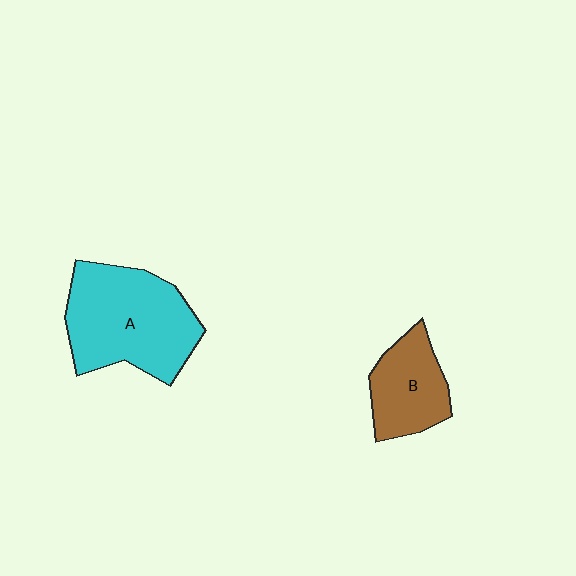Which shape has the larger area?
Shape A (cyan).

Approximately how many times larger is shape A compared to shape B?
Approximately 1.8 times.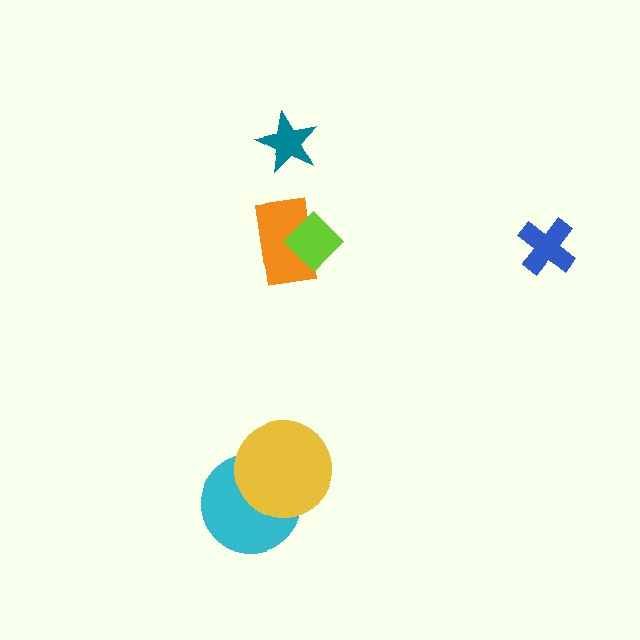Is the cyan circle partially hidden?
Yes, it is partially covered by another shape.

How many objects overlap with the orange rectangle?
1 object overlaps with the orange rectangle.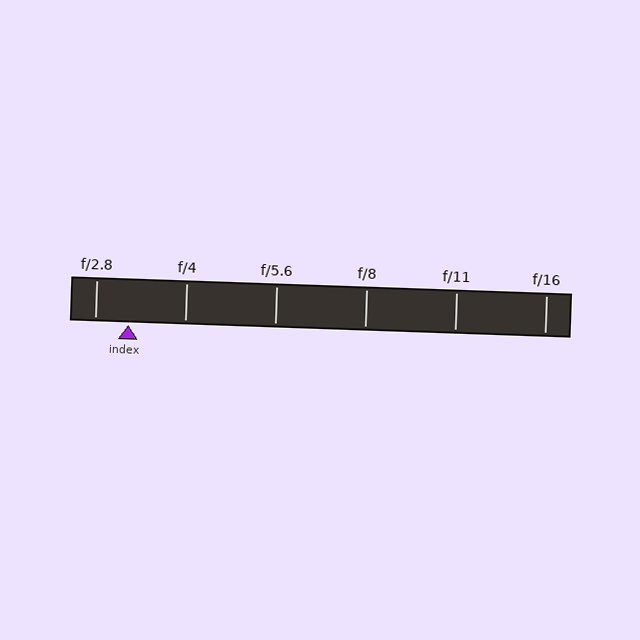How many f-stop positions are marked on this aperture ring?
There are 6 f-stop positions marked.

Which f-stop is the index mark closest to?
The index mark is closest to f/2.8.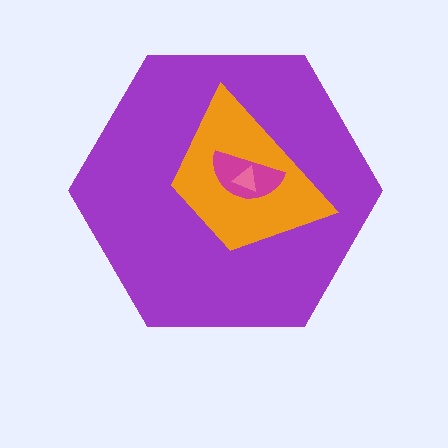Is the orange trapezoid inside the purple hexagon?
Yes.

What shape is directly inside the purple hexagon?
The orange trapezoid.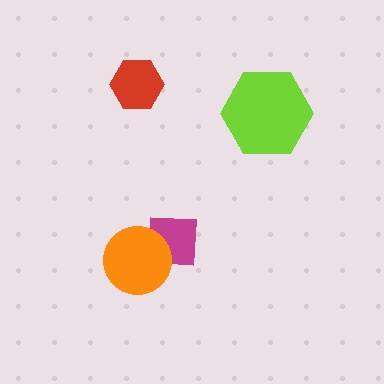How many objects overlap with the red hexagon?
0 objects overlap with the red hexagon.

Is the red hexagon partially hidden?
No, no other shape covers it.